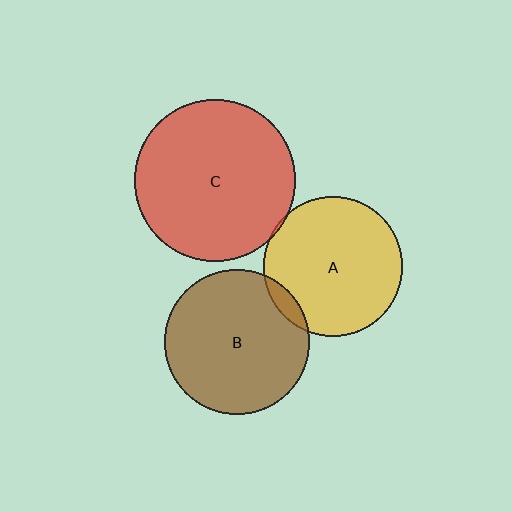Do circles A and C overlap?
Yes.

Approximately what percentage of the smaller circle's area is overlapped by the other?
Approximately 5%.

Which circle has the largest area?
Circle C (red).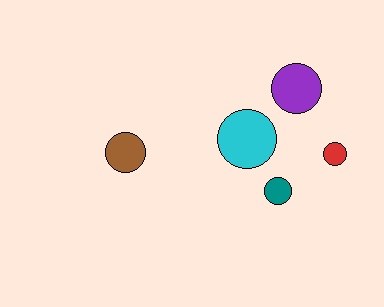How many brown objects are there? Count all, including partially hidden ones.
There is 1 brown object.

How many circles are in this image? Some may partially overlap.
There are 5 circles.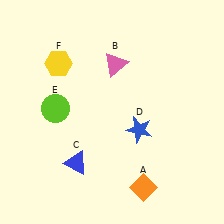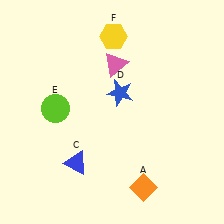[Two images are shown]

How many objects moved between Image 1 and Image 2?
2 objects moved between the two images.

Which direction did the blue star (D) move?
The blue star (D) moved up.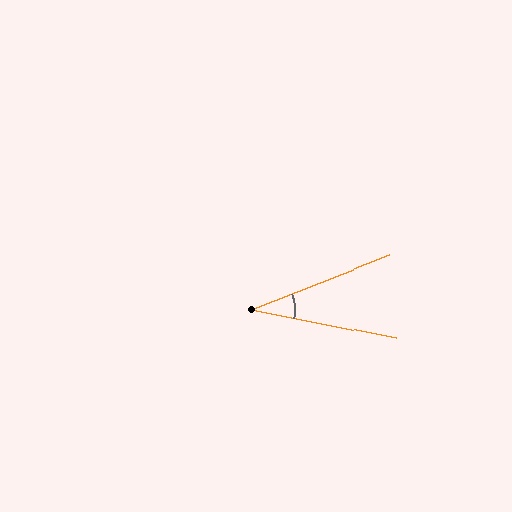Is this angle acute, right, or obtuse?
It is acute.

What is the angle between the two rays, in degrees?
Approximately 33 degrees.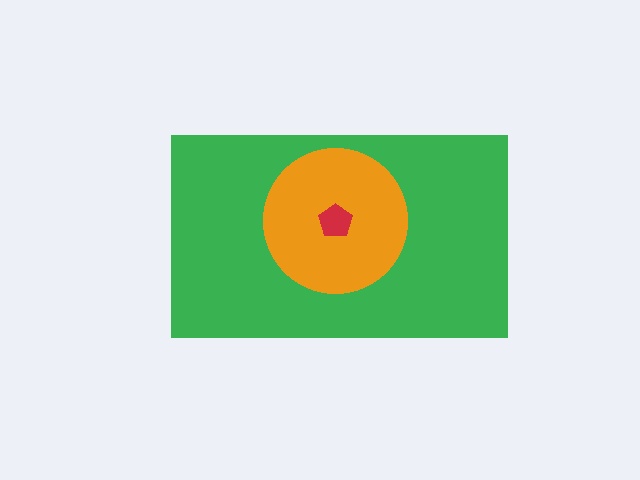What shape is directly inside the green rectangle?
The orange circle.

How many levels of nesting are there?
3.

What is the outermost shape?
The green rectangle.